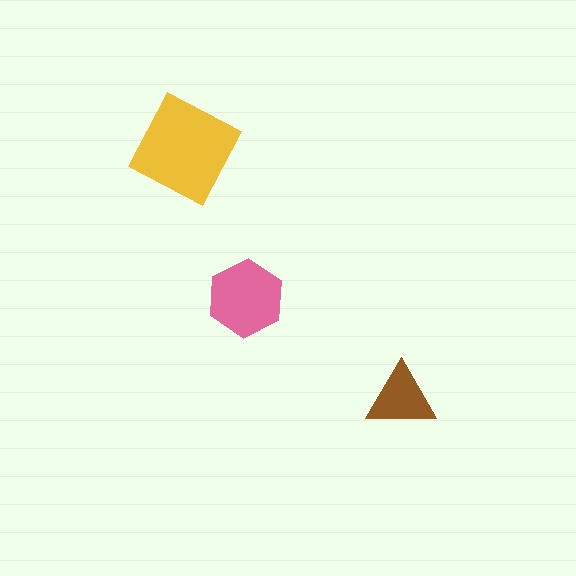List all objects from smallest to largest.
The brown triangle, the pink hexagon, the yellow diamond.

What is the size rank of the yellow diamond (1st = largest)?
1st.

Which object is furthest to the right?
The brown triangle is rightmost.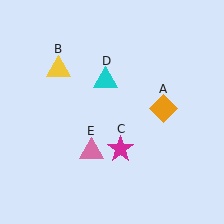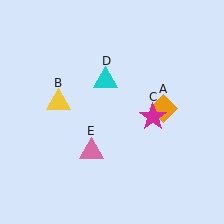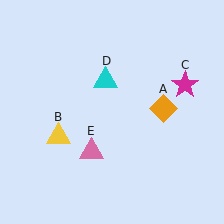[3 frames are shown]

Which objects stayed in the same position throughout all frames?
Orange diamond (object A) and cyan triangle (object D) and pink triangle (object E) remained stationary.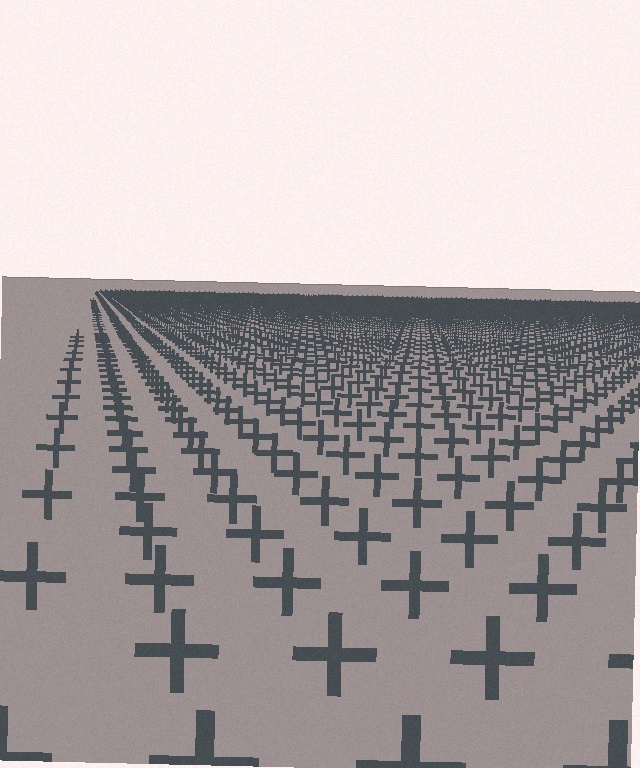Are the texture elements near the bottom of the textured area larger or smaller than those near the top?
Larger. Near the bottom, elements are closer to the viewer and appear at a bigger on-screen size.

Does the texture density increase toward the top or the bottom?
Density increases toward the top.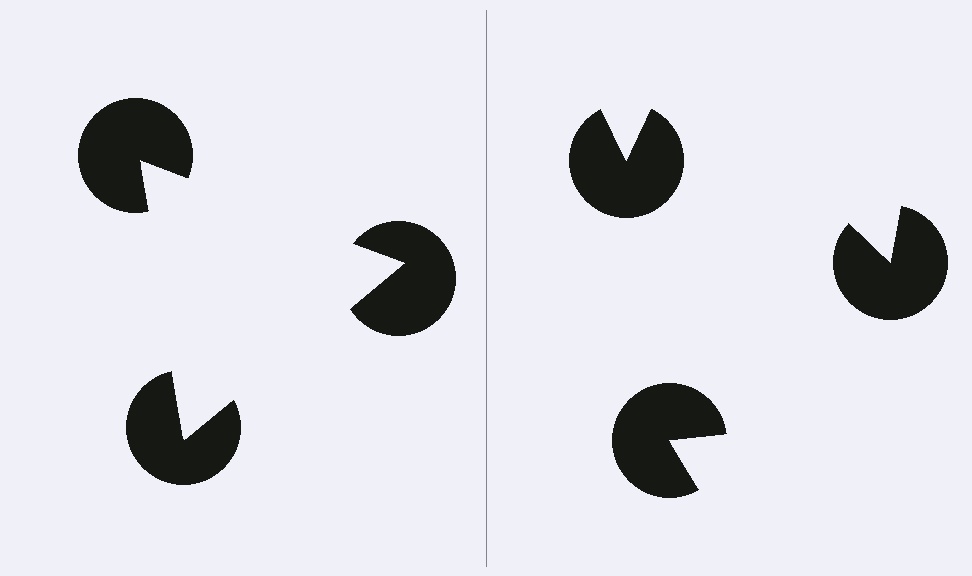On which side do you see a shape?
An illusory triangle appears on the left side. On the right side the wedge cuts are rotated, so no coherent shape forms.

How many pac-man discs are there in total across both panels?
6 — 3 on each side.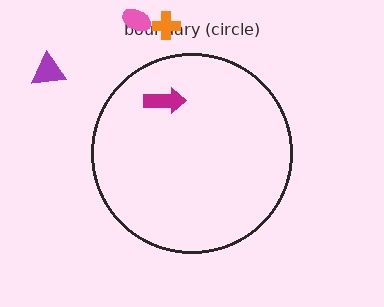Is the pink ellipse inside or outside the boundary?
Outside.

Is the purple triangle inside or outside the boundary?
Outside.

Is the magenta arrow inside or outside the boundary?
Inside.